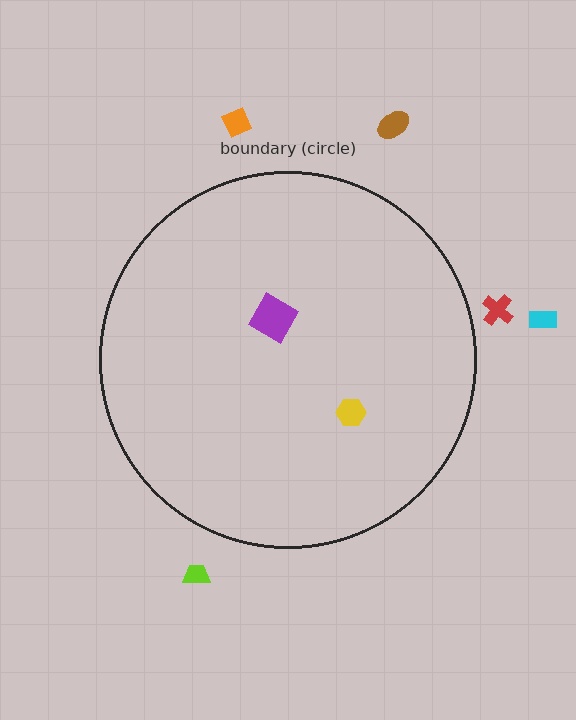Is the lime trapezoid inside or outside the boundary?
Outside.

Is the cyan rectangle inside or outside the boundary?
Outside.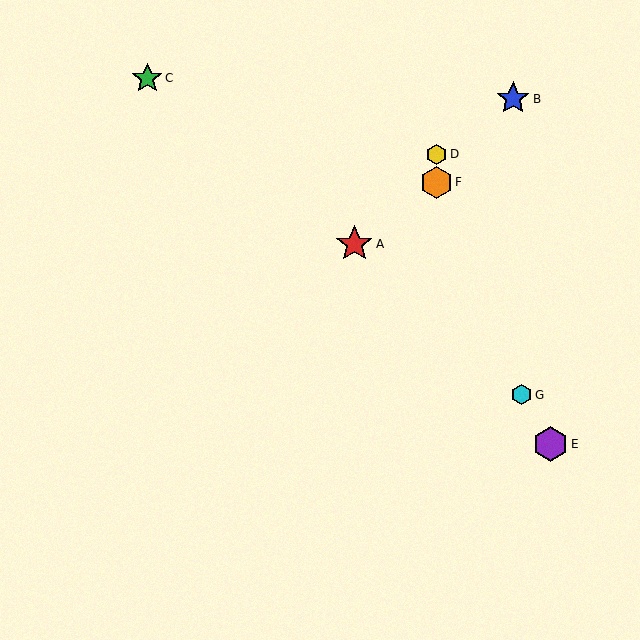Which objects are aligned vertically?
Objects D, F are aligned vertically.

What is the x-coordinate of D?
Object D is at x≈436.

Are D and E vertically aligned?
No, D is at x≈436 and E is at x≈550.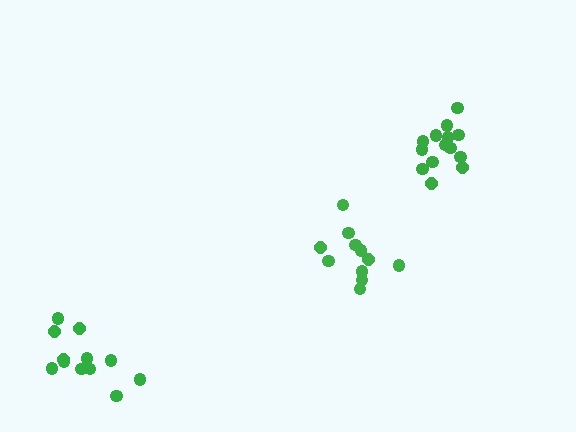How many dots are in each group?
Group 1: 14 dots, Group 2: 11 dots, Group 3: 12 dots (37 total).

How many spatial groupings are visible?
There are 3 spatial groupings.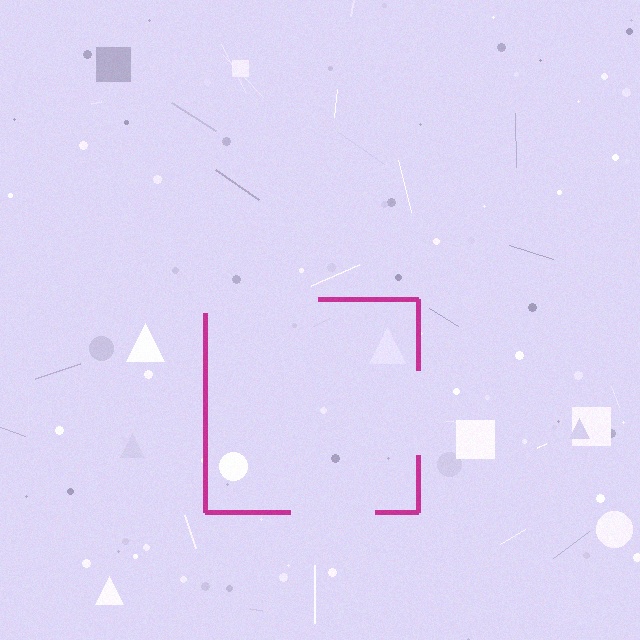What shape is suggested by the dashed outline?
The dashed outline suggests a square.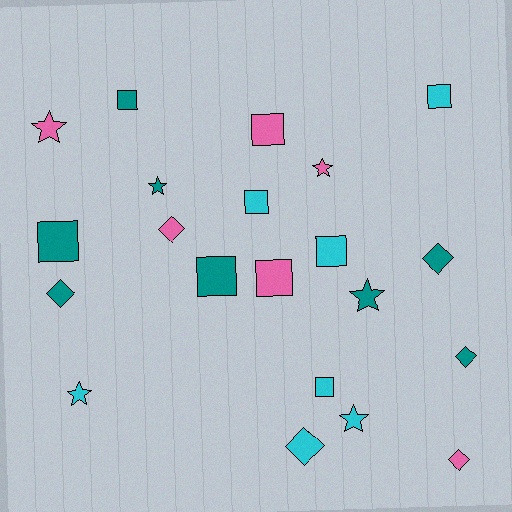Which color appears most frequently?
Teal, with 8 objects.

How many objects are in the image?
There are 21 objects.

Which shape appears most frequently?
Square, with 9 objects.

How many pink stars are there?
There are 2 pink stars.